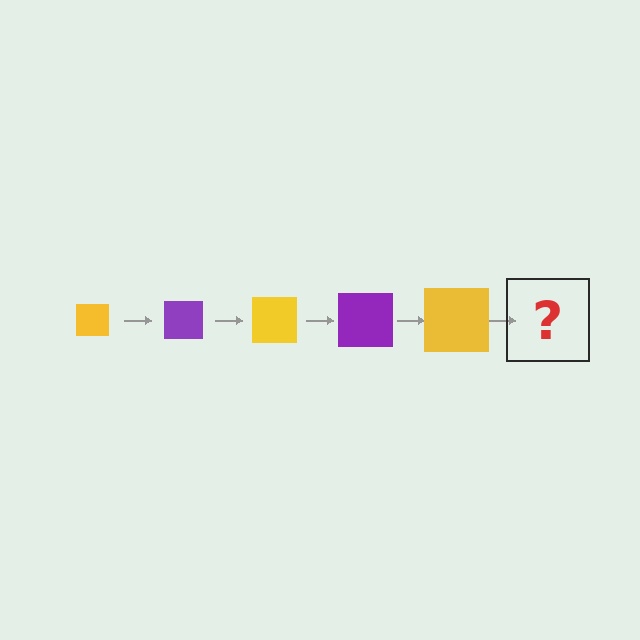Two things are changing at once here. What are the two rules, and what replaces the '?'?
The two rules are that the square grows larger each step and the color cycles through yellow and purple. The '?' should be a purple square, larger than the previous one.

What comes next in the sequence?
The next element should be a purple square, larger than the previous one.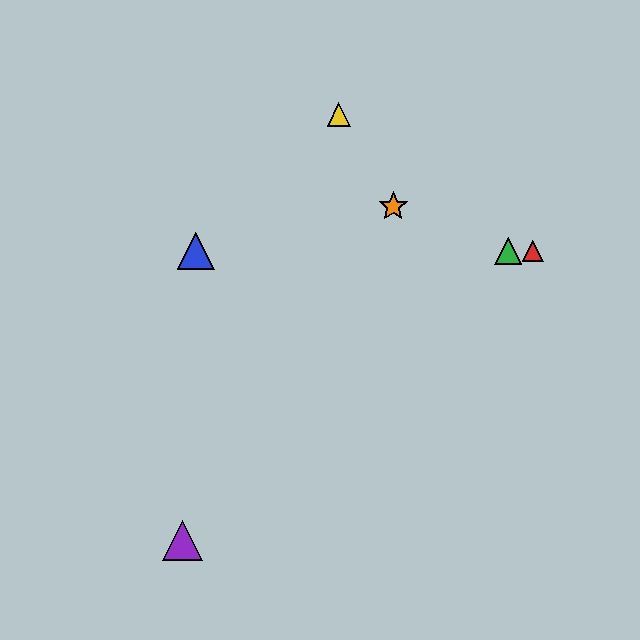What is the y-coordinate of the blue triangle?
The blue triangle is at y≈251.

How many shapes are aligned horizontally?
3 shapes (the red triangle, the blue triangle, the green triangle) are aligned horizontally.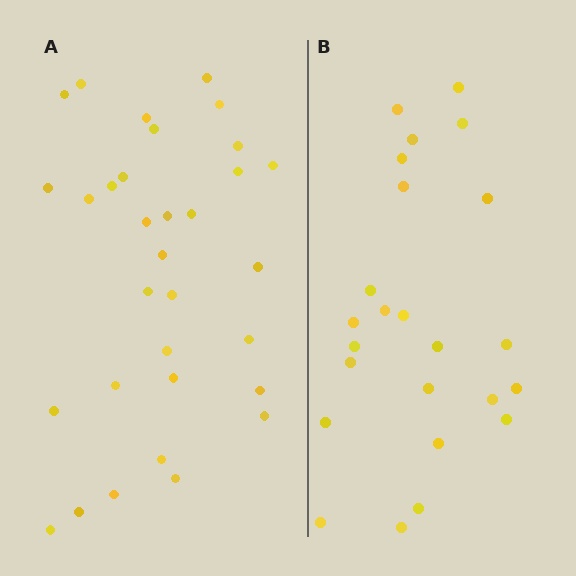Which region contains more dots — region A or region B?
Region A (the left region) has more dots.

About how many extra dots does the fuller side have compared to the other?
Region A has roughly 8 or so more dots than region B.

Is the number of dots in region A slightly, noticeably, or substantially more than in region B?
Region A has noticeably more, but not dramatically so. The ratio is roughly 1.3 to 1.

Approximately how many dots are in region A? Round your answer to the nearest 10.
About 30 dots. (The exact count is 32, which rounds to 30.)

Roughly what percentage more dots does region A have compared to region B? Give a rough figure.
About 35% more.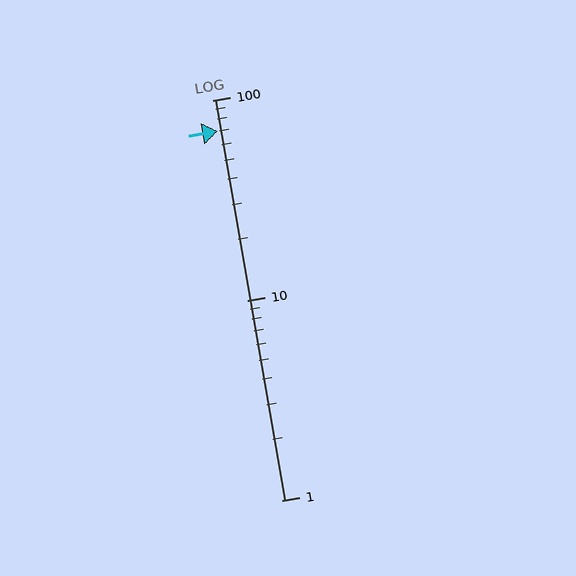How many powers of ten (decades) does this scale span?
The scale spans 2 decades, from 1 to 100.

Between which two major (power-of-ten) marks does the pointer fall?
The pointer is between 10 and 100.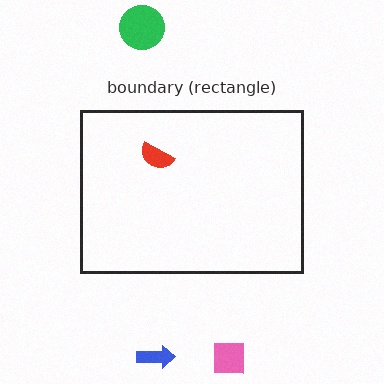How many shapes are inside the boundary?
1 inside, 3 outside.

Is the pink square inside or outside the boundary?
Outside.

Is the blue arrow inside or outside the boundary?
Outside.